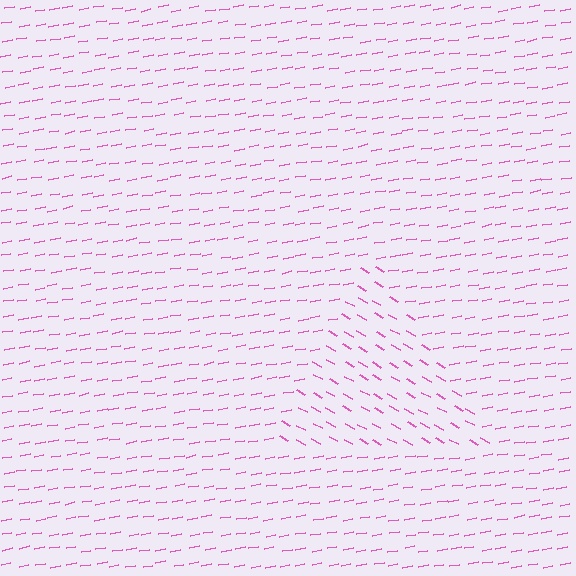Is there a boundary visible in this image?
Yes, there is a texture boundary formed by a change in line orientation.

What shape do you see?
I see a triangle.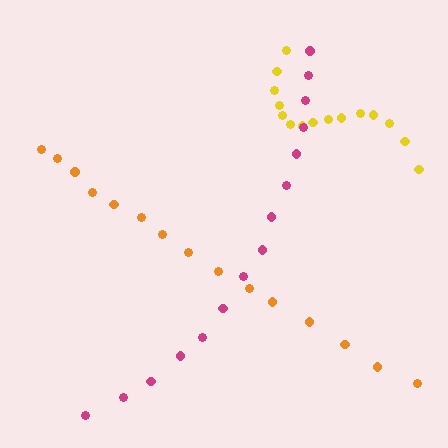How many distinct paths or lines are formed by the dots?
There are 3 distinct paths.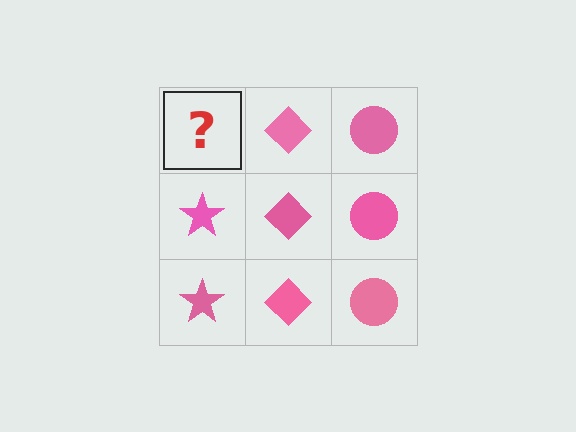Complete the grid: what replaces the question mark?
The question mark should be replaced with a pink star.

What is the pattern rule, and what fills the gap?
The rule is that each column has a consistent shape. The gap should be filled with a pink star.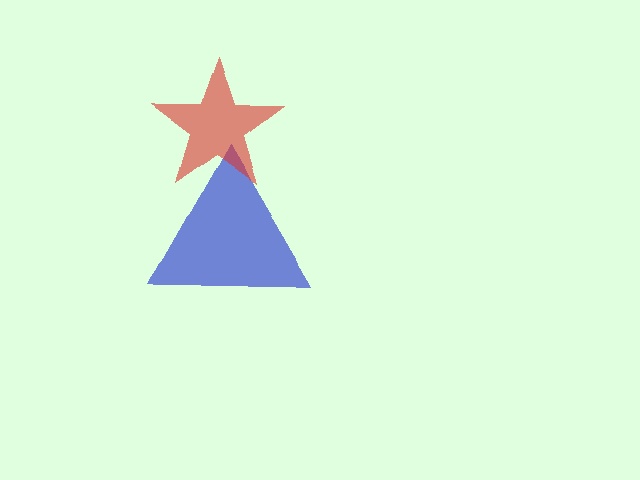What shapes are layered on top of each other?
The layered shapes are: a blue triangle, a red star.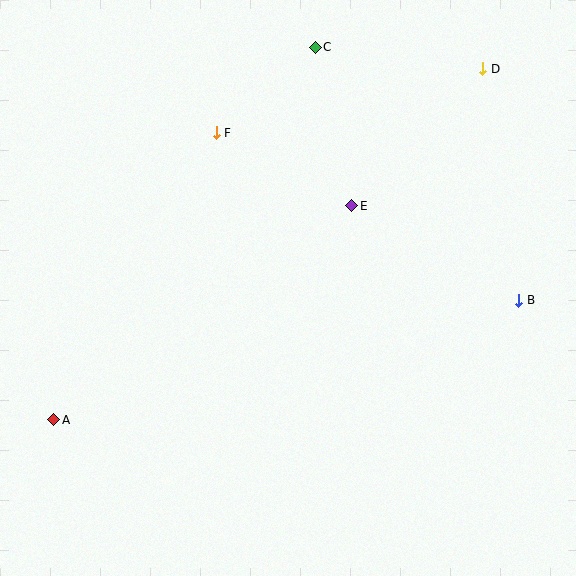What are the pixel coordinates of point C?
Point C is at (315, 47).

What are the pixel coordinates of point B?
Point B is at (519, 300).